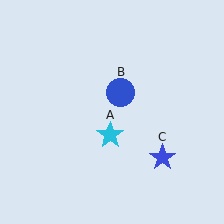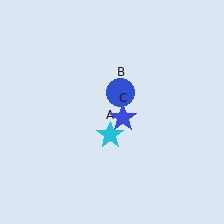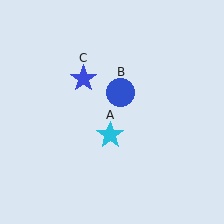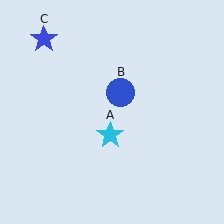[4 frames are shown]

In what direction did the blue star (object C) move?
The blue star (object C) moved up and to the left.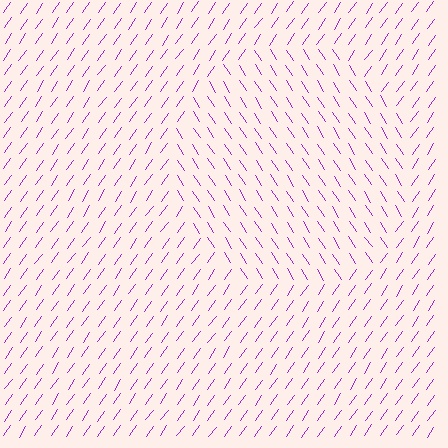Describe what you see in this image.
The image is filled with small purple line segments. A circle region in the image has lines oriented differently from the surrounding lines, creating a visible texture boundary.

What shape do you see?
I see a circle.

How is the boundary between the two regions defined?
The boundary is defined purely by a change in line orientation (approximately 68 degrees difference). All lines are the same color and thickness.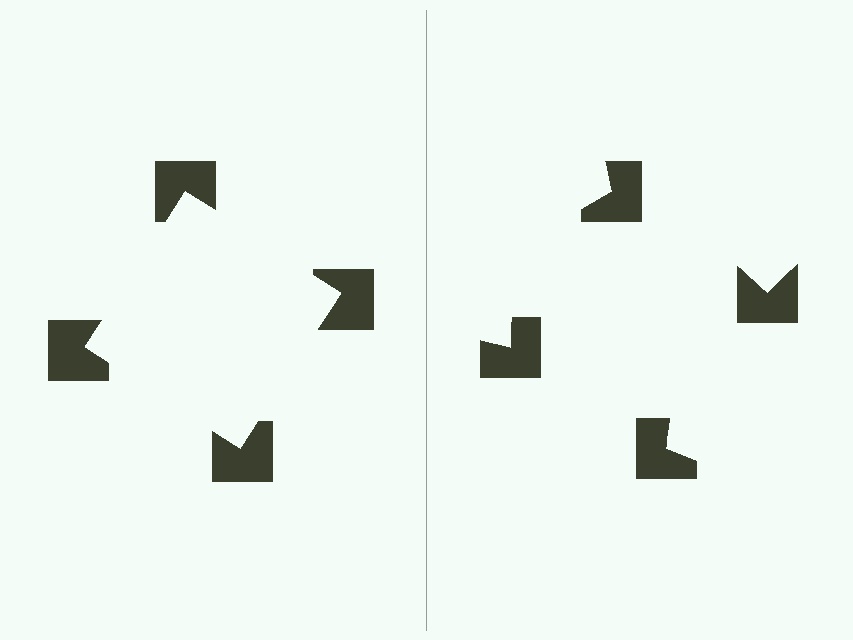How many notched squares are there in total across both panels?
8 — 4 on each side.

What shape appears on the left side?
An illusory square.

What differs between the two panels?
The notched squares are positioned identically on both sides; only the wedge orientations differ. On the left they align to a square; on the right they are misaligned.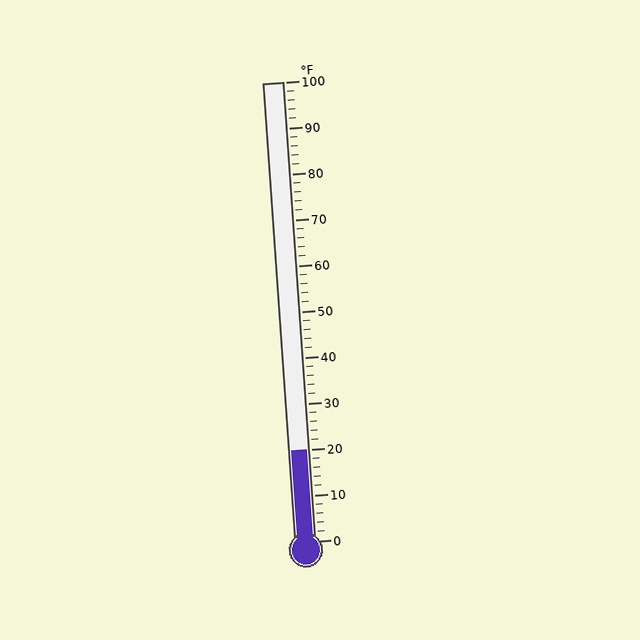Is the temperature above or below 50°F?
The temperature is below 50°F.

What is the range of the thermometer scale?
The thermometer scale ranges from 0°F to 100°F.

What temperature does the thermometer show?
The thermometer shows approximately 20°F.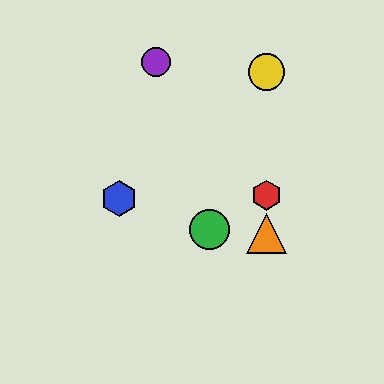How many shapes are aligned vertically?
3 shapes (the red hexagon, the yellow circle, the orange triangle) are aligned vertically.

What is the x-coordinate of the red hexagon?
The red hexagon is at x≈267.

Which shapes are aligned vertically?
The red hexagon, the yellow circle, the orange triangle are aligned vertically.